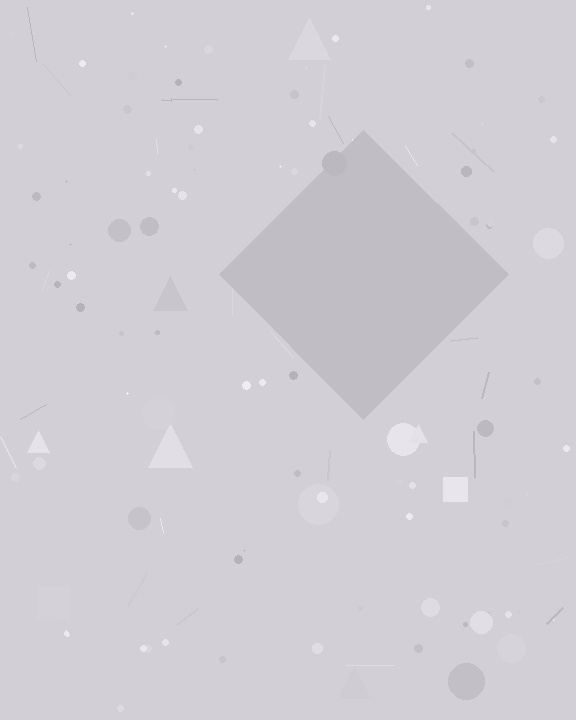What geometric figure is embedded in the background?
A diamond is embedded in the background.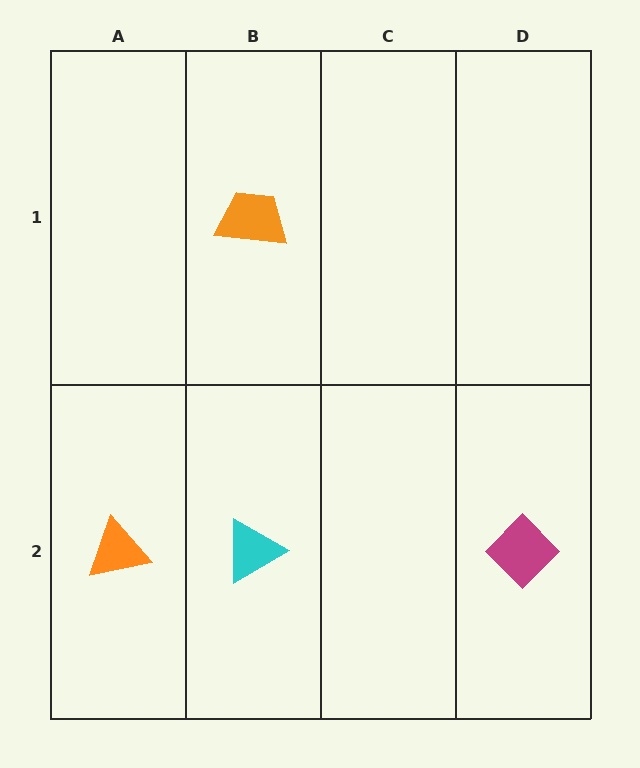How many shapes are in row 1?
1 shape.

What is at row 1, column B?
An orange trapezoid.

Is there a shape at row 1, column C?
No, that cell is empty.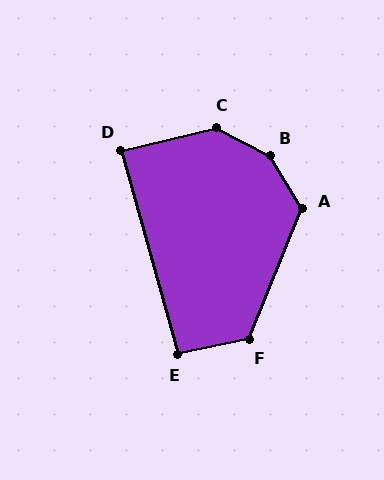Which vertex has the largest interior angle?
B, at approximately 149 degrees.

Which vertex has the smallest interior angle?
D, at approximately 87 degrees.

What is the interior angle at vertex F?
Approximately 123 degrees (obtuse).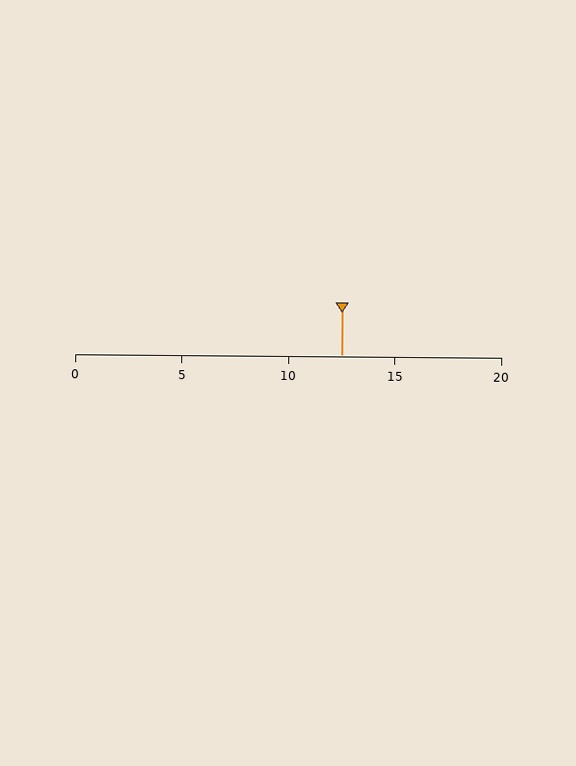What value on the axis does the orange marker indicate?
The marker indicates approximately 12.5.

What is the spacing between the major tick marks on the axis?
The major ticks are spaced 5 apart.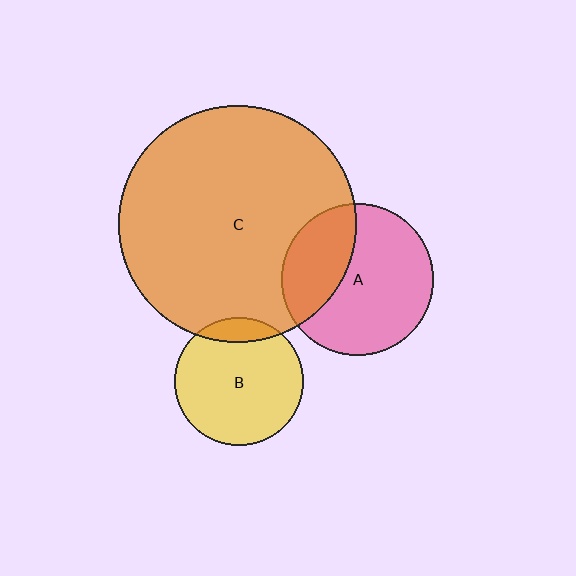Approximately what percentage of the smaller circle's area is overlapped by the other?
Approximately 10%.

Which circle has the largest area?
Circle C (orange).